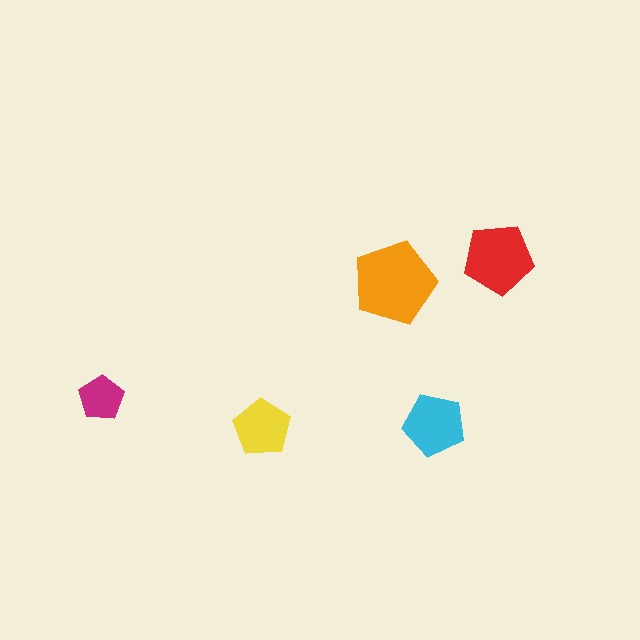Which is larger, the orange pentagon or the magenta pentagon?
The orange one.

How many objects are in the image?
There are 5 objects in the image.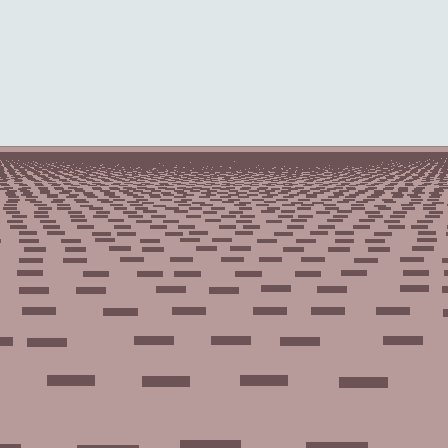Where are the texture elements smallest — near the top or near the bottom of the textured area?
Near the top.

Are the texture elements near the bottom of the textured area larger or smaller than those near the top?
Larger. Near the bottom, elements are closer to the viewer and appear at a bigger on-screen size.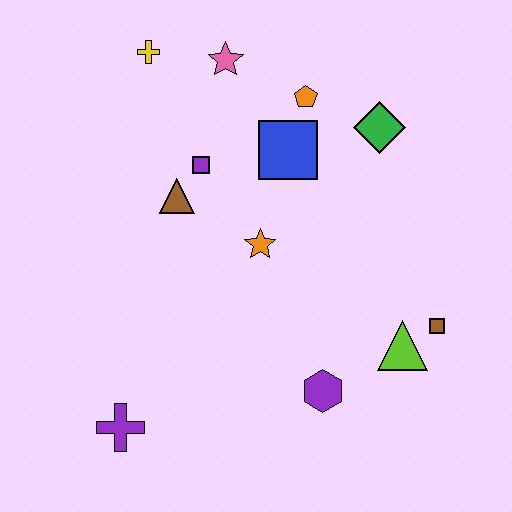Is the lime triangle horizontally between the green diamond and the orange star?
No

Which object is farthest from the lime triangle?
The yellow cross is farthest from the lime triangle.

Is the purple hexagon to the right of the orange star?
Yes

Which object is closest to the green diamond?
The orange pentagon is closest to the green diamond.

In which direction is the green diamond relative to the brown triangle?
The green diamond is to the right of the brown triangle.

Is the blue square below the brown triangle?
No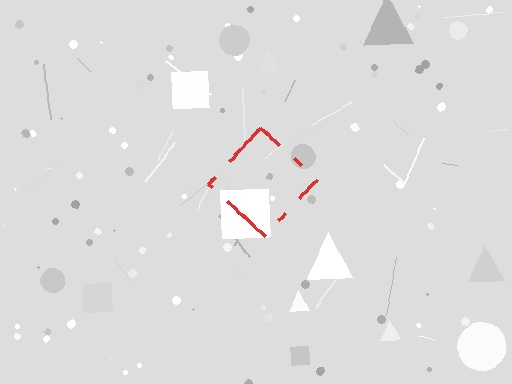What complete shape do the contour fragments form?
The contour fragments form a diamond.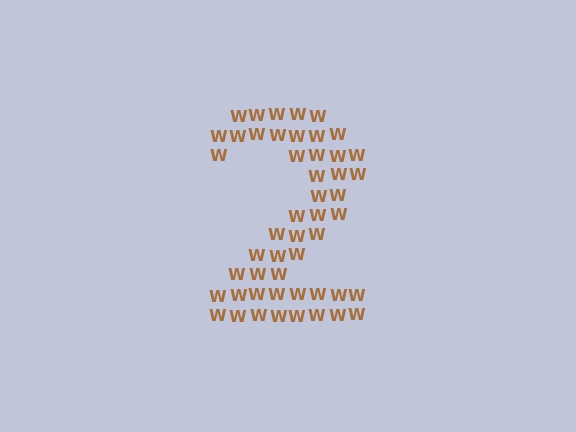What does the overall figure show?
The overall figure shows the digit 2.